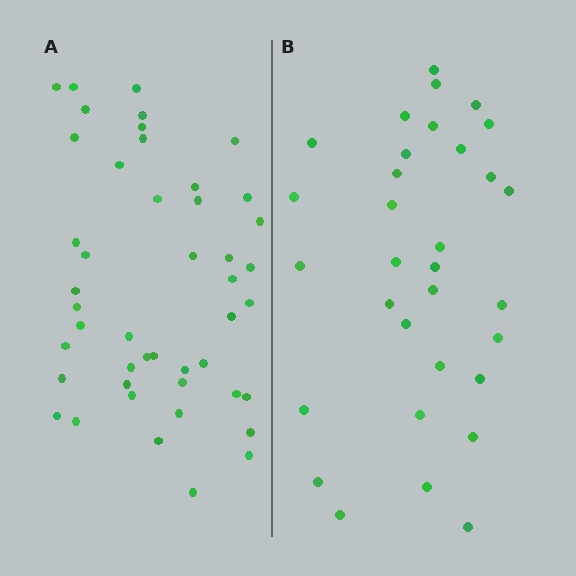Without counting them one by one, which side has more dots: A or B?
Region A (the left region) has more dots.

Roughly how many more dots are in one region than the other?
Region A has approximately 15 more dots than region B.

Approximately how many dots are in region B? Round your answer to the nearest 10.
About 30 dots. (The exact count is 32, which rounds to 30.)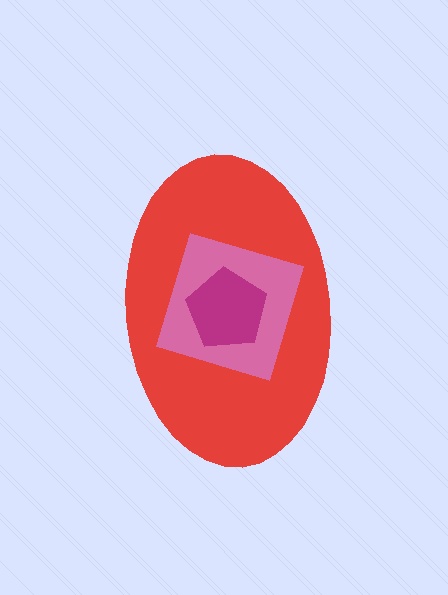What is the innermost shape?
The magenta pentagon.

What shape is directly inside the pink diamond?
The magenta pentagon.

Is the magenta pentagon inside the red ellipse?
Yes.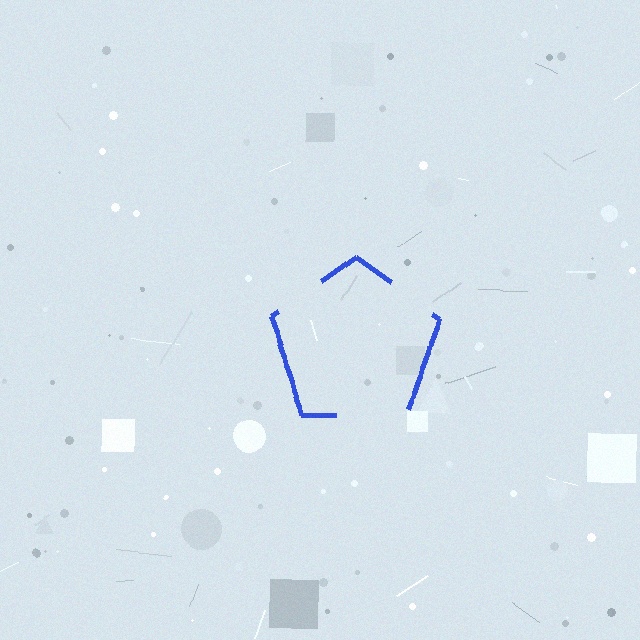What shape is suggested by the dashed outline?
The dashed outline suggests a pentagon.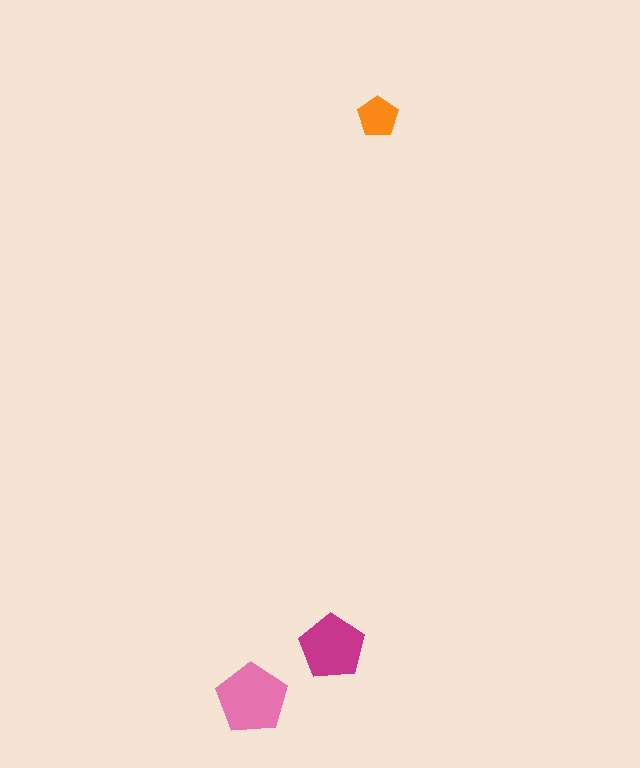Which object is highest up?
The orange pentagon is topmost.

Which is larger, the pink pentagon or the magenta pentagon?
The pink one.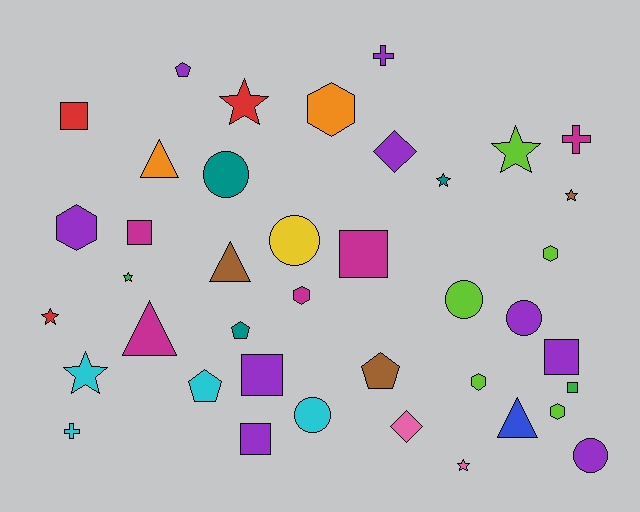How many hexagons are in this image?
There are 6 hexagons.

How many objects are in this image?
There are 40 objects.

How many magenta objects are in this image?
There are 5 magenta objects.